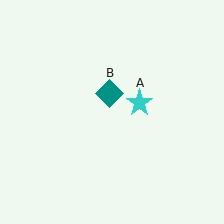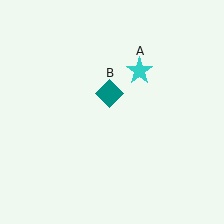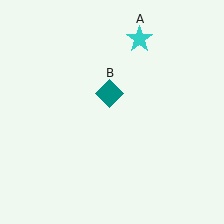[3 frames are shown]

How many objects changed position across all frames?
1 object changed position: cyan star (object A).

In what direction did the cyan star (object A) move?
The cyan star (object A) moved up.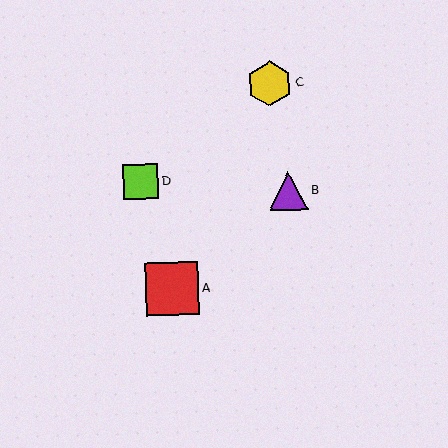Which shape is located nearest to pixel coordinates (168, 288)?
The red square (labeled A) at (172, 289) is nearest to that location.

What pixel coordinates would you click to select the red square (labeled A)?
Click at (172, 289) to select the red square A.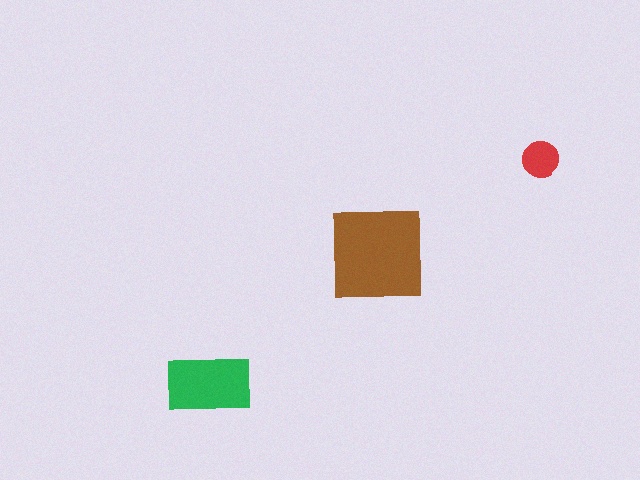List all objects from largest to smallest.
The brown square, the green rectangle, the red circle.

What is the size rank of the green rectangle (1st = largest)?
2nd.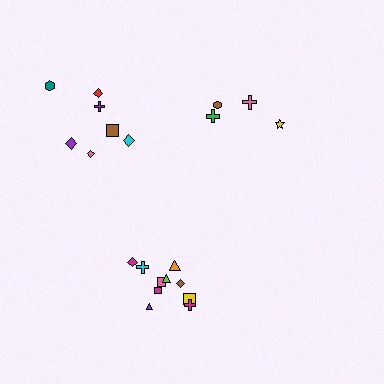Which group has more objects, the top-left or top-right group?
The top-left group.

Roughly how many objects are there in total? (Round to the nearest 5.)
Roughly 20 objects in total.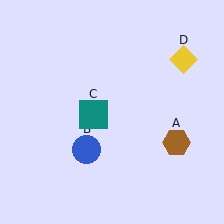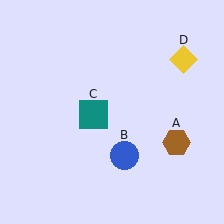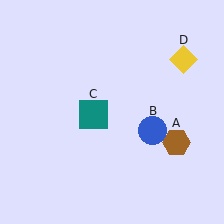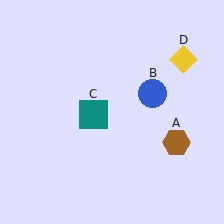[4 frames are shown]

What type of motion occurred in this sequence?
The blue circle (object B) rotated counterclockwise around the center of the scene.